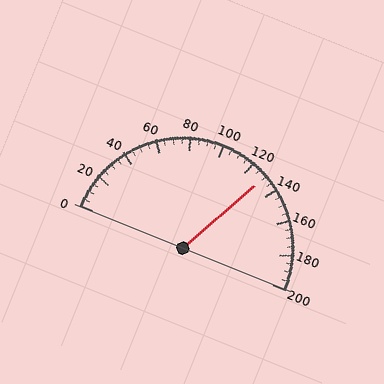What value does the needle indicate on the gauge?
The needle indicates approximately 130.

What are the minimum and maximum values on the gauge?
The gauge ranges from 0 to 200.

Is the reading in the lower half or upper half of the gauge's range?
The reading is in the upper half of the range (0 to 200).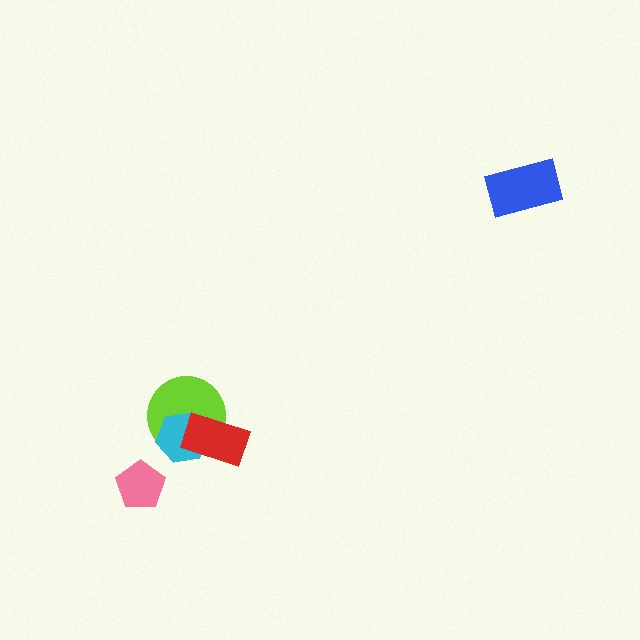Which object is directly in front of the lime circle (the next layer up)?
The cyan hexagon is directly in front of the lime circle.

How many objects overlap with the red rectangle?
2 objects overlap with the red rectangle.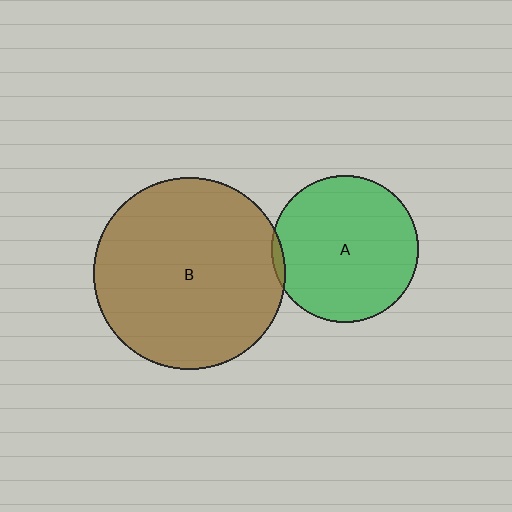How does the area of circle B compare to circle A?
Approximately 1.7 times.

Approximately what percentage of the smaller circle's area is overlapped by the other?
Approximately 5%.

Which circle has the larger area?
Circle B (brown).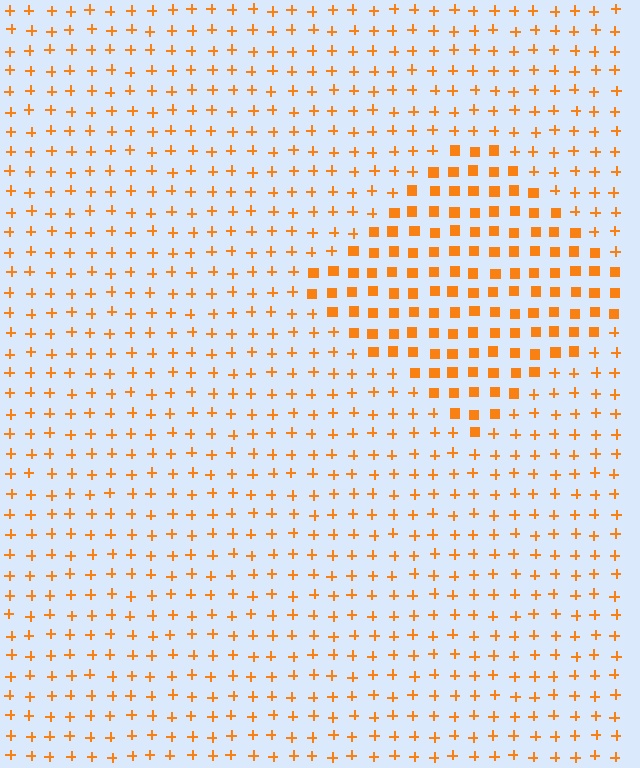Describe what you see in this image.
The image is filled with small orange elements arranged in a uniform grid. A diamond-shaped region contains squares, while the surrounding area contains plus signs. The boundary is defined purely by the change in element shape.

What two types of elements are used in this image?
The image uses squares inside the diamond region and plus signs outside it.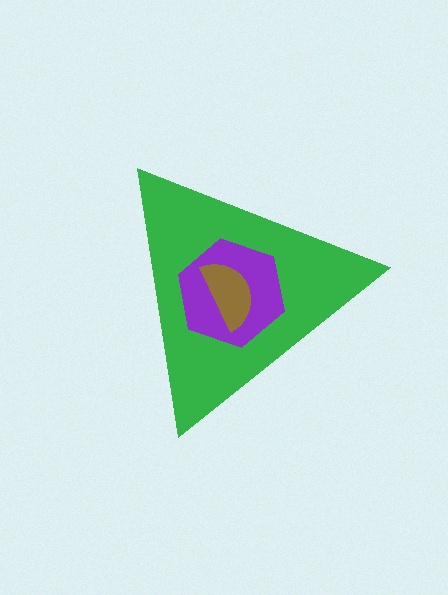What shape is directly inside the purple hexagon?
The brown semicircle.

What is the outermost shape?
The green triangle.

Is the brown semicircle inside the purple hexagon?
Yes.